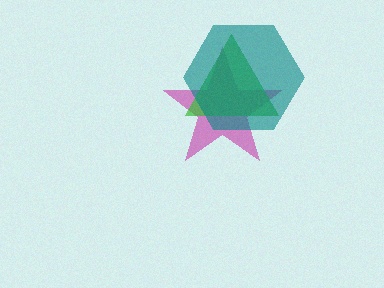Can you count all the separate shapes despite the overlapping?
Yes, there are 3 separate shapes.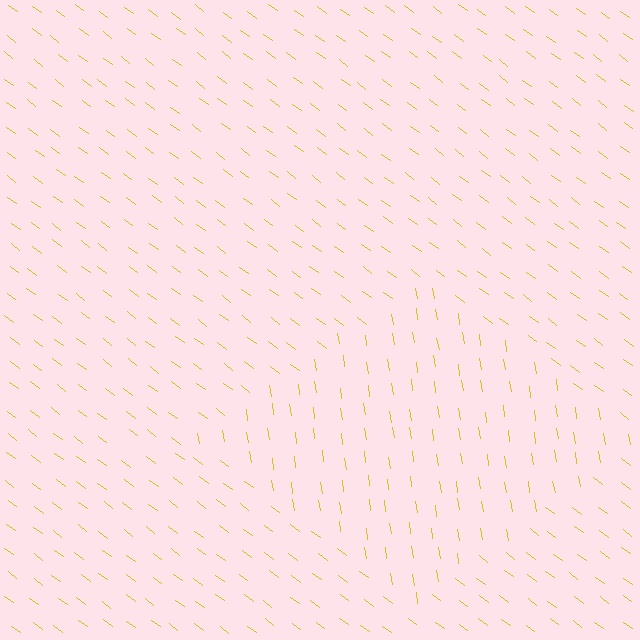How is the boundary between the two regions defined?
The boundary is defined purely by a change in line orientation (approximately 45 degrees difference). All lines are the same color and thickness.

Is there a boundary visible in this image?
Yes, there is a texture boundary formed by a change in line orientation.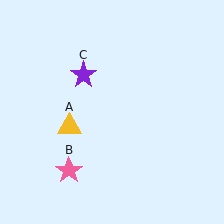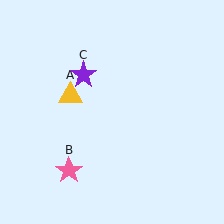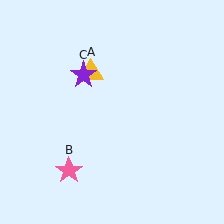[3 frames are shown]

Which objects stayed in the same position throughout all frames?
Pink star (object B) and purple star (object C) remained stationary.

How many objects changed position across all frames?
1 object changed position: yellow triangle (object A).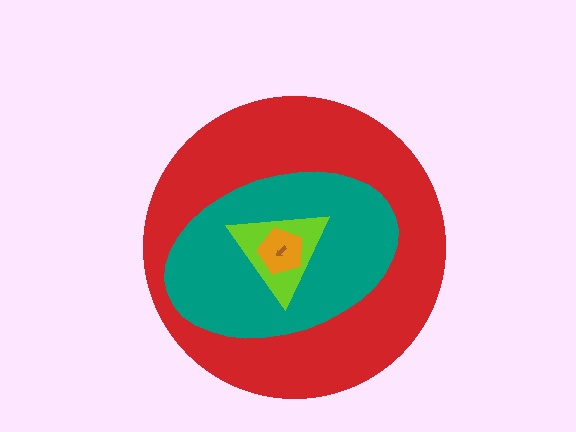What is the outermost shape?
The red circle.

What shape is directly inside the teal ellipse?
The lime triangle.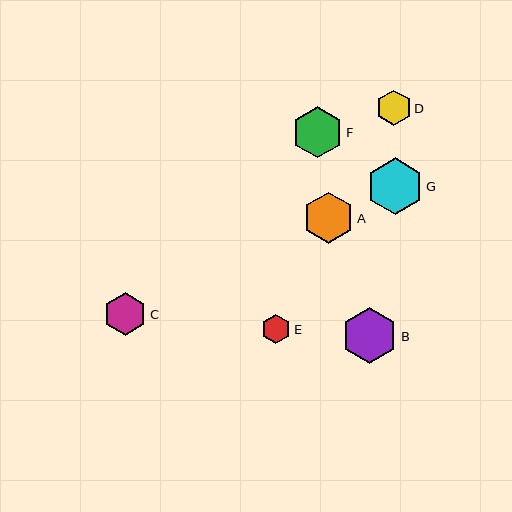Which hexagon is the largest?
Hexagon G is the largest with a size of approximately 57 pixels.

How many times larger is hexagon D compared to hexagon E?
Hexagon D is approximately 1.2 times the size of hexagon E.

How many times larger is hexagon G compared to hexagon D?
Hexagon G is approximately 1.6 times the size of hexagon D.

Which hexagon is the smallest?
Hexagon E is the smallest with a size of approximately 29 pixels.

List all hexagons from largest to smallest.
From largest to smallest: G, B, A, F, C, D, E.